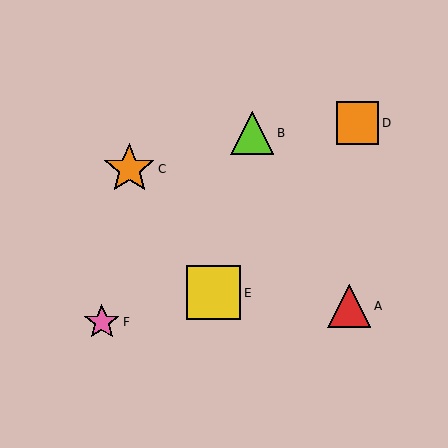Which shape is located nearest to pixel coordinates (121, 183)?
The orange star (labeled C) at (129, 169) is nearest to that location.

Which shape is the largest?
The yellow square (labeled E) is the largest.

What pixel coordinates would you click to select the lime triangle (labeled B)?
Click at (252, 133) to select the lime triangle B.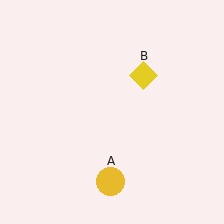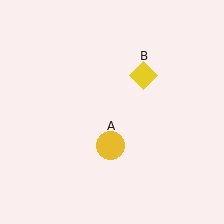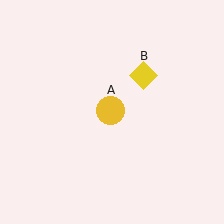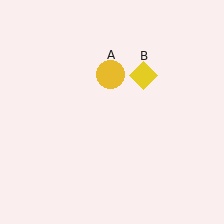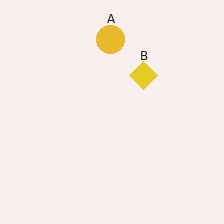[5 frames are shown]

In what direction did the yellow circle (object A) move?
The yellow circle (object A) moved up.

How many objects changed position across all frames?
1 object changed position: yellow circle (object A).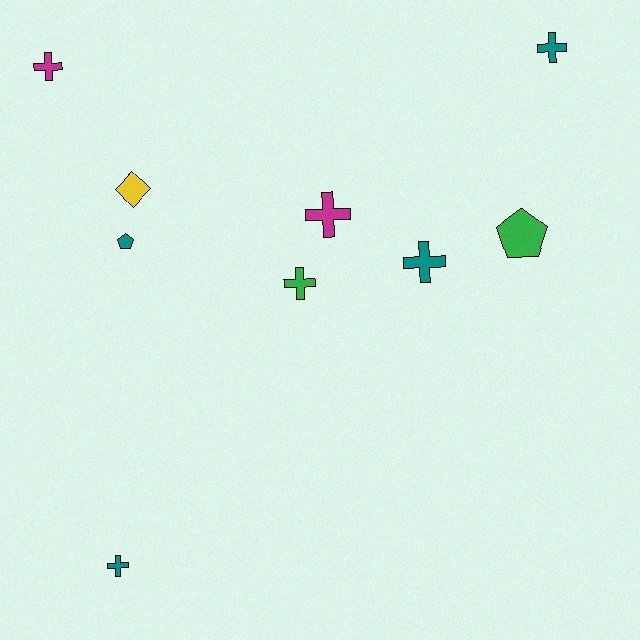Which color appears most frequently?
Teal, with 4 objects.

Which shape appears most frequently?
Cross, with 6 objects.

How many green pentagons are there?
There is 1 green pentagon.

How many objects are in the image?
There are 9 objects.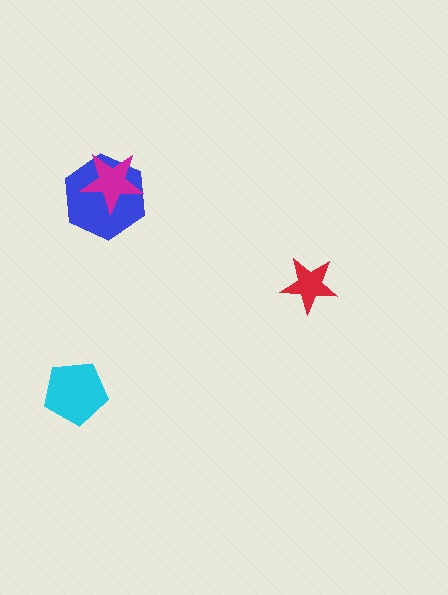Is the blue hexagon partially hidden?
Yes, it is partially covered by another shape.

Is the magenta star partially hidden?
No, no other shape covers it.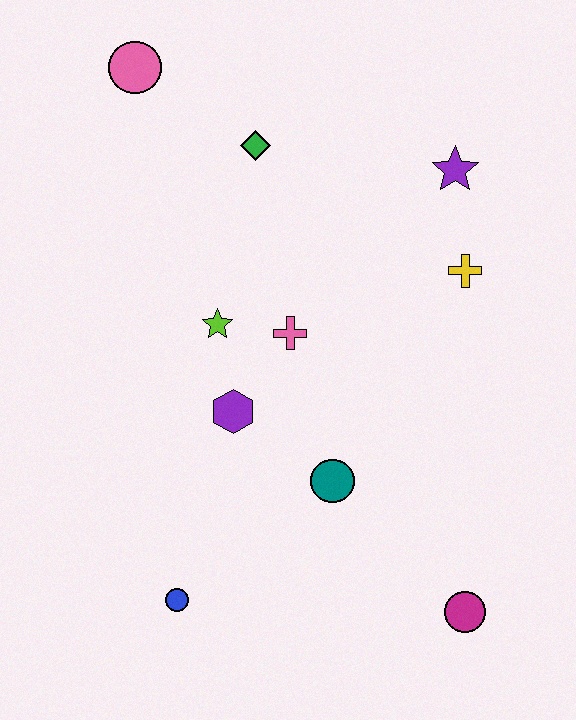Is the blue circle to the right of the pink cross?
No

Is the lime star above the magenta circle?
Yes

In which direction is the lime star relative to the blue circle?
The lime star is above the blue circle.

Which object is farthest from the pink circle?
The magenta circle is farthest from the pink circle.